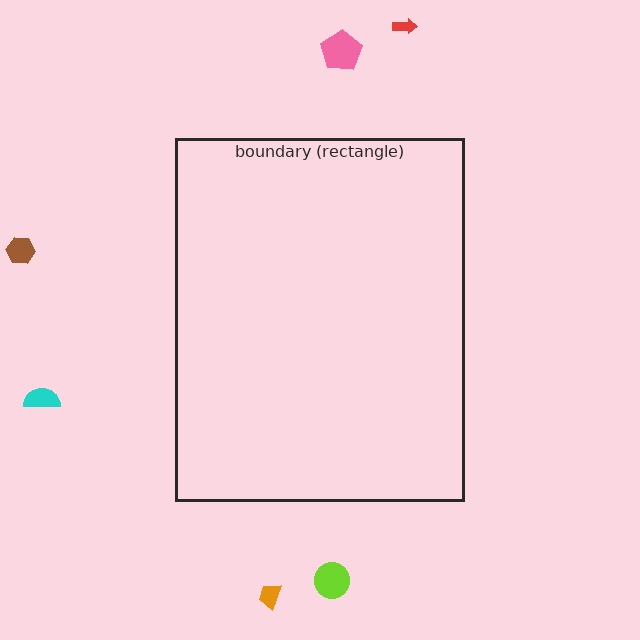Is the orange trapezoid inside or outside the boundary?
Outside.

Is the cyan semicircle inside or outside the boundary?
Outside.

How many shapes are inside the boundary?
0 inside, 6 outside.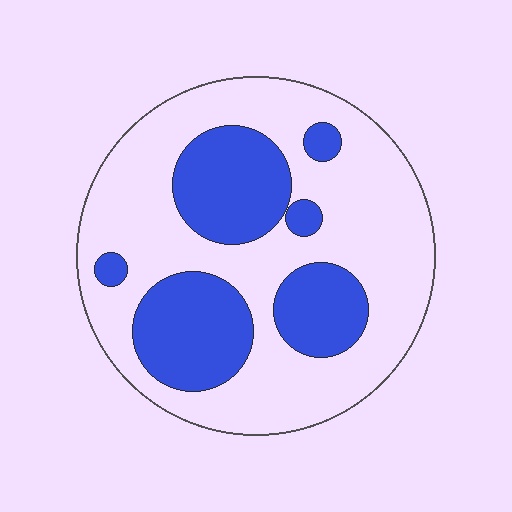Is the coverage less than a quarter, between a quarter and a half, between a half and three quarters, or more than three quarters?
Between a quarter and a half.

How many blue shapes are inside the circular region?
6.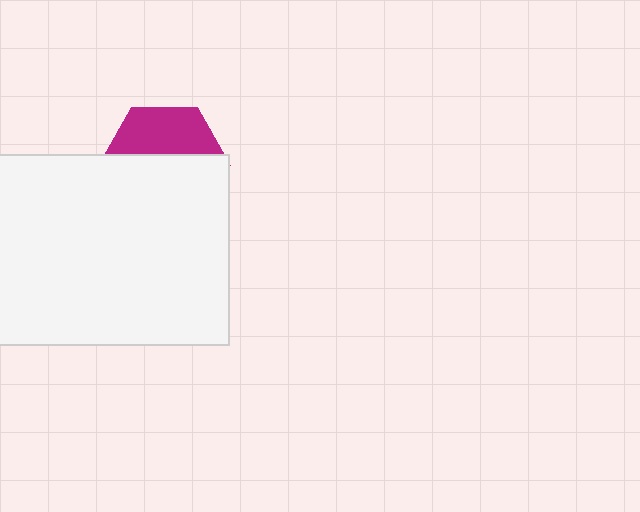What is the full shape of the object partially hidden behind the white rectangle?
The partially hidden object is a magenta hexagon.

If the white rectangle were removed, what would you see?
You would see the complete magenta hexagon.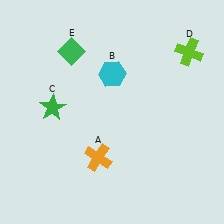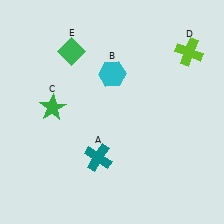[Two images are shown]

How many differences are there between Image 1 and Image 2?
There is 1 difference between the two images.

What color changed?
The cross (A) changed from orange in Image 1 to teal in Image 2.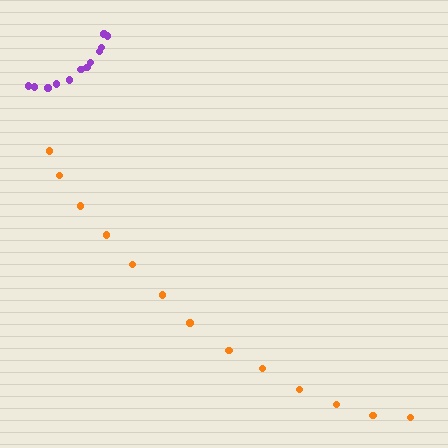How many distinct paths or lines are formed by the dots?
There are 2 distinct paths.